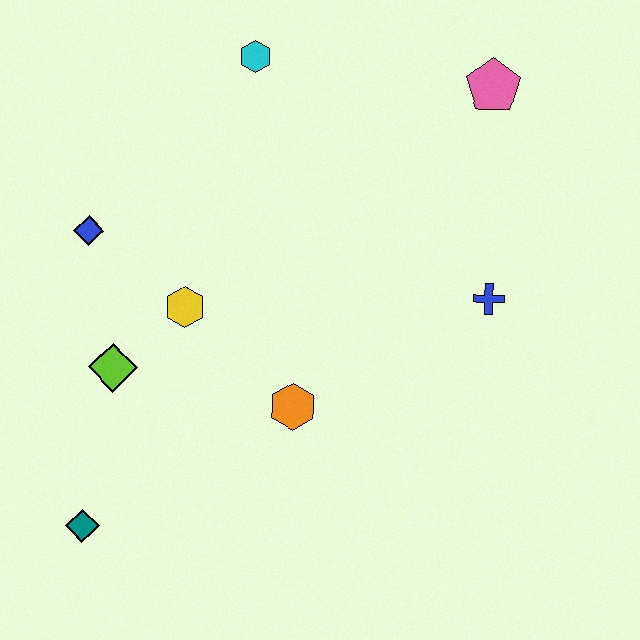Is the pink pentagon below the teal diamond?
No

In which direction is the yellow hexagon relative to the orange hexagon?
The yellow hexagon is to the left of the orange hexagon.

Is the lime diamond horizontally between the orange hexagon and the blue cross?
No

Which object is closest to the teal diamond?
The lime diamond is closest to the teal diamond.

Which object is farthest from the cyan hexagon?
The teal diamond is farthest from the cyan hexagon.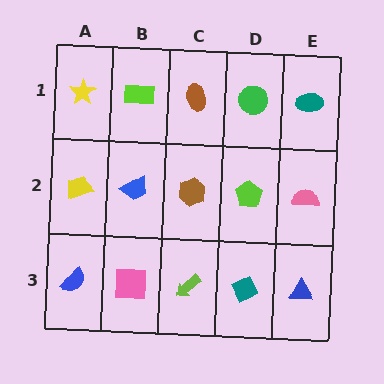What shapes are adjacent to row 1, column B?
A blue trapezoid (row 2, column B), a yellow star (row 1, column A), a brown ellipse (row 1, column C).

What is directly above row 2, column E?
A teal ellipse.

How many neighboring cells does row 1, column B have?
3.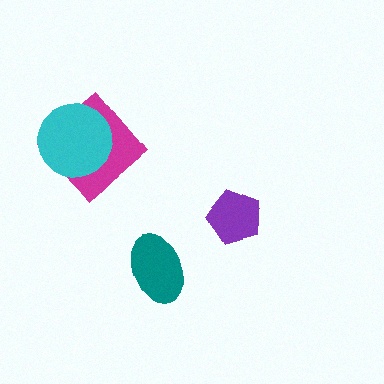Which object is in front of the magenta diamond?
The cyan circle is in front of the magenta diamond.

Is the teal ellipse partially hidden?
No, no other shape covers it.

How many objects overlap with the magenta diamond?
1 object overlaps with the magenta diamond.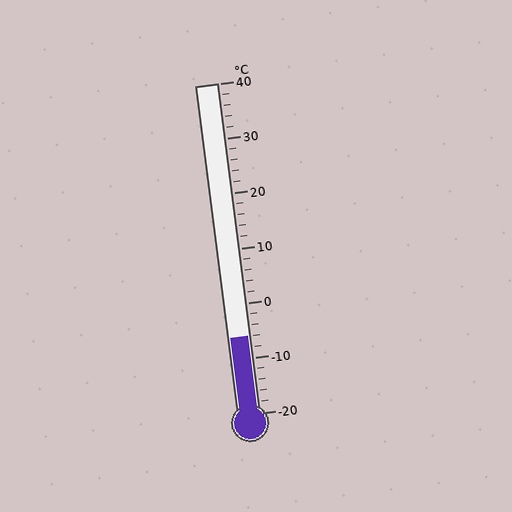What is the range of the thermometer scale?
The thermometer scale ranges from -20°C to 40°C.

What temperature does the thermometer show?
The thermometer shows approximately -6°C.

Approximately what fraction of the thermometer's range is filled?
The thermometer is filled to approximately 25% of its range.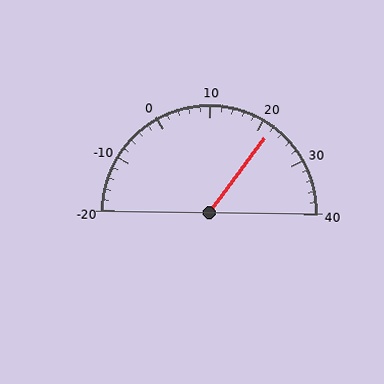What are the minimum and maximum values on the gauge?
The gauge ranges from -20 to 40.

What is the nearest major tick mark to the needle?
The nearest major tick mark is 20.